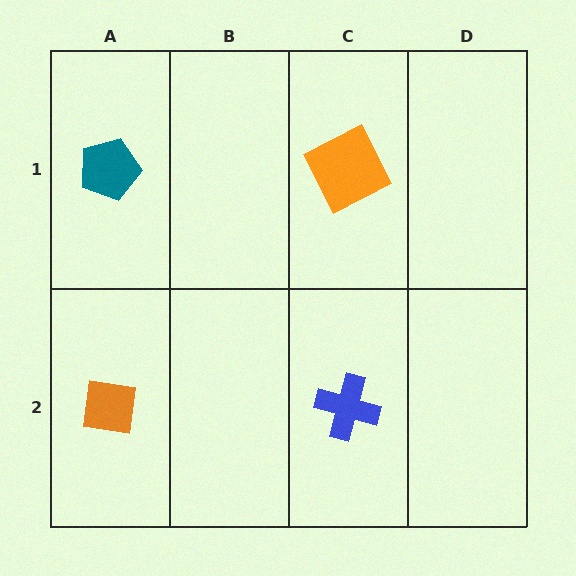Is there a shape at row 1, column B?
No, that cell is empty.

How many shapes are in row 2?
2 shapes.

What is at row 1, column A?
A teal pentagon.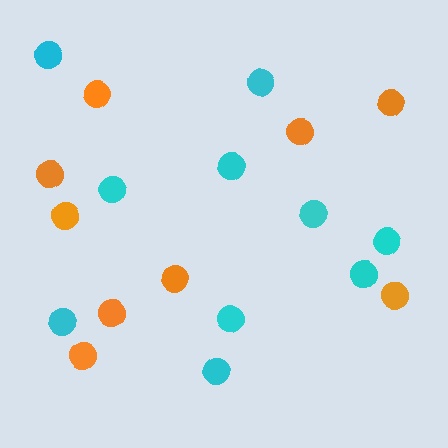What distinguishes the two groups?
There are 2 groups: one group of cyan circles (10) and one group of orange circles (9).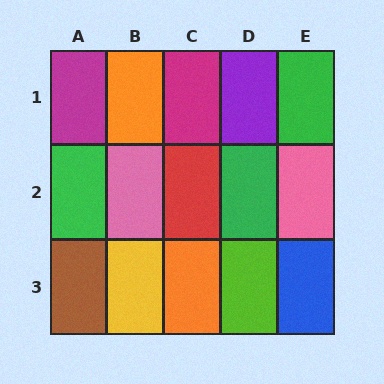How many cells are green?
3 cells are green.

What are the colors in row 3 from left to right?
Brown, yellow, orange, lime, blue.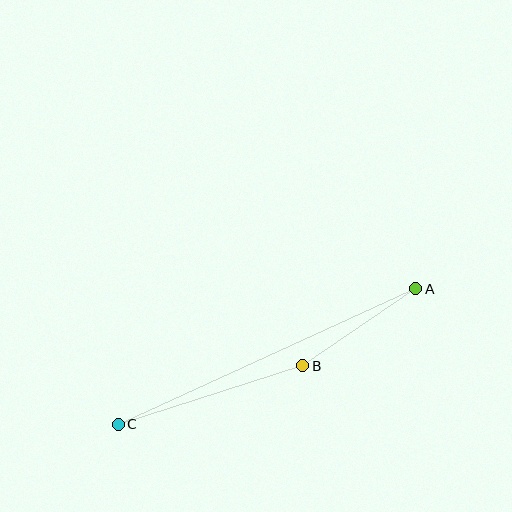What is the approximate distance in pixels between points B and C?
The distance between B and C is approximately 194 pixels.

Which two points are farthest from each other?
Points A and C are farthest from each other.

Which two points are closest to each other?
Points A and B are closest to each other.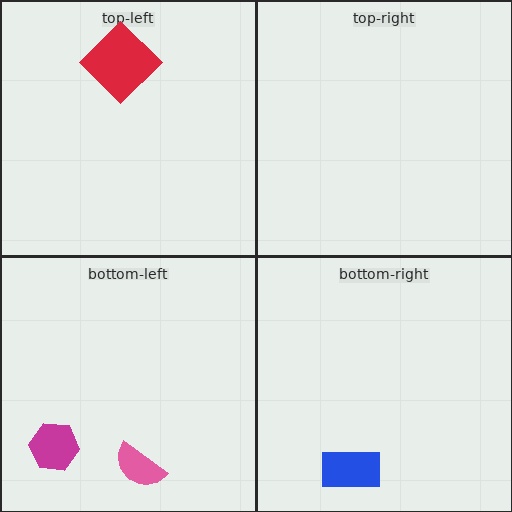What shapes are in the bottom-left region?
The pink semicircle, the magenta hexagon.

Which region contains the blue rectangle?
The bottom-right region.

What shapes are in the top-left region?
The red diamond.